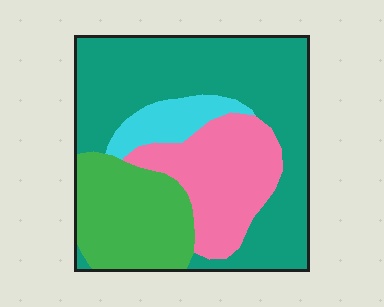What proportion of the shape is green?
Green covers about 20% of the shape.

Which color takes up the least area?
Cyan, at roughly 10%.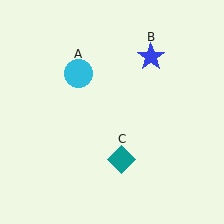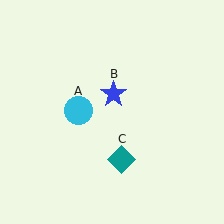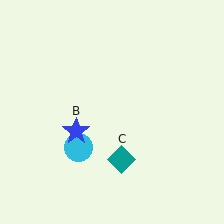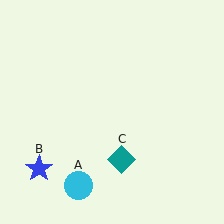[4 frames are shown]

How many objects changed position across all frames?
2 objects changed position: cyan circle (object A), blue star (object B).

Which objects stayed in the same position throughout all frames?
Teal diamond (object C) remained stationary.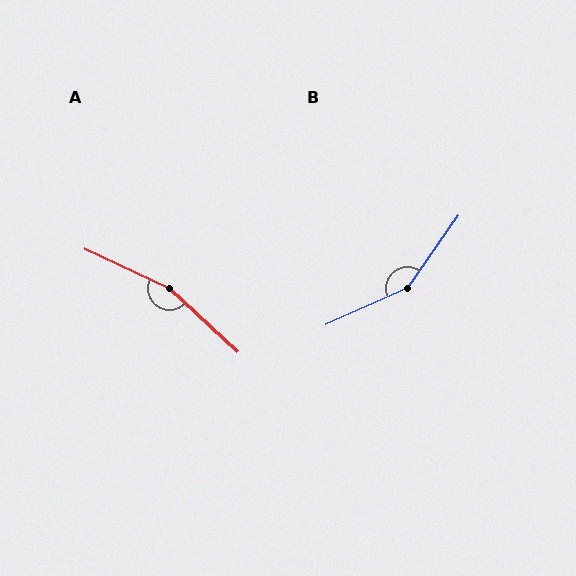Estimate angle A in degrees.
Approximately 162 degrees.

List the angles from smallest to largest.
B (149°), A (162°).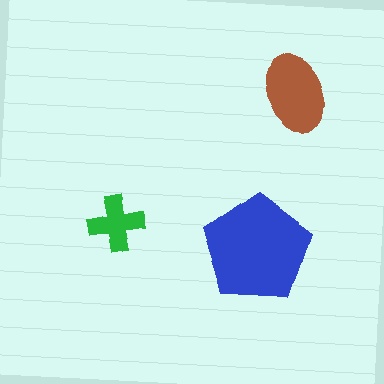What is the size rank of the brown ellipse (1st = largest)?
2nd.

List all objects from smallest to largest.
The green cross, the brown ellipse, the blue pentagon.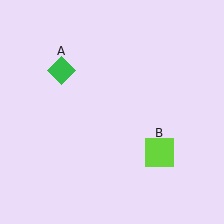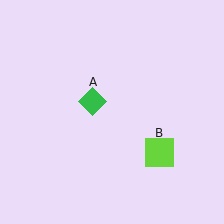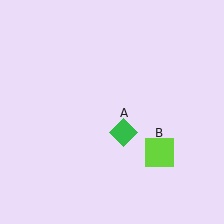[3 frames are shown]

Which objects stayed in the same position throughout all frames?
Lime square (object B) remained stationary.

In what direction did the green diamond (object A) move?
The green diamond (object A) moved down and to the right.